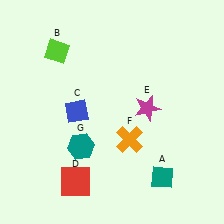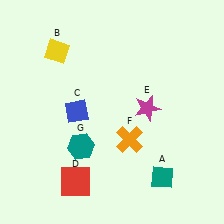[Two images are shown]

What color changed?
The diamond (B) changed from lime in Image 1 to yellow in Image 2.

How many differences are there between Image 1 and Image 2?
There is 1 difference between the two images.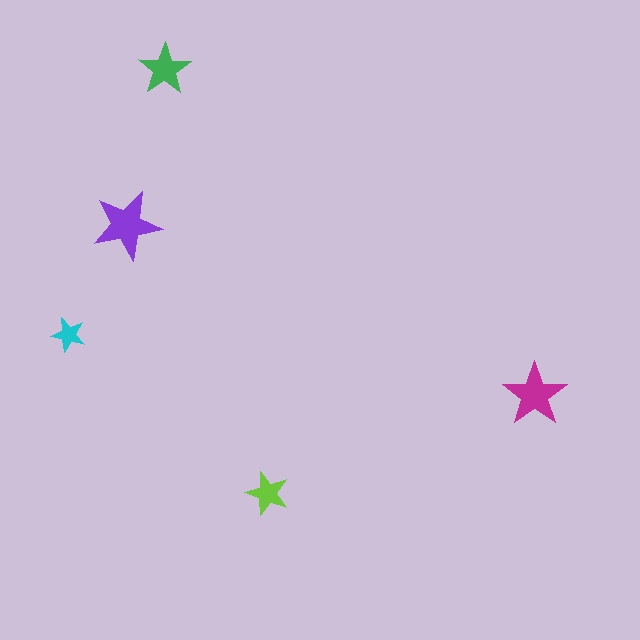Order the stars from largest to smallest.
the purple one, the magenta one, the green one, the lime one, the cyan one.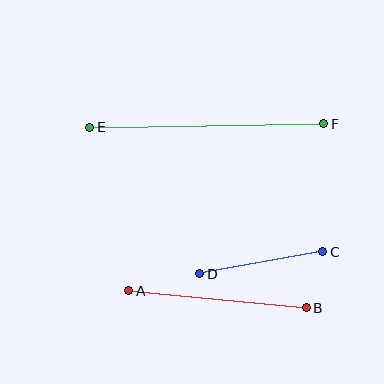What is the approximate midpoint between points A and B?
The midpoint is at approximately (217, 299) pixels.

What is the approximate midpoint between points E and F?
The midpoint is at approximately (207, 126) pixels.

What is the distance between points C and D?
The distance is approximately 125 pixels.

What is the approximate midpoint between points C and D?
The midpoint is at approximately (261, 263) pixels.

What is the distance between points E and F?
The distance is approximately 235 pixels.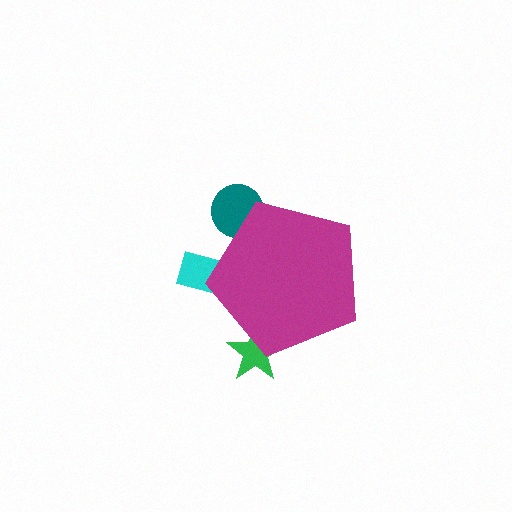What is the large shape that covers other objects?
A magenta pentagon.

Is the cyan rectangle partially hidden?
Yes, the cyan rectangle is partially hidden behind the magenta pentagon.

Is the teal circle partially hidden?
Yes, the teal circle is partially hidden behind the magenta pentagon.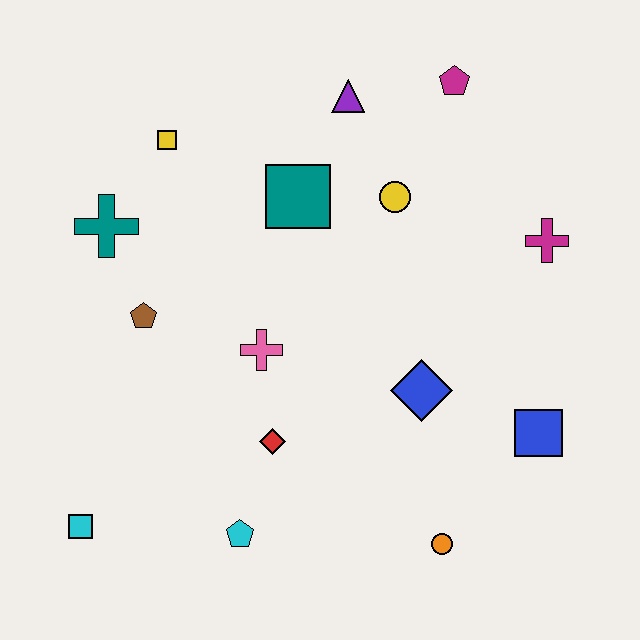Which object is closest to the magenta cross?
The yellow circle is closest to the magenta cross.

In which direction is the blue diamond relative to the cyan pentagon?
The blue diamond is to the right of the cyan pentagon.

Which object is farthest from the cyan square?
The magenta pentagon is farthest from the cyan square.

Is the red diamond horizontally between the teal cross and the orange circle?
Yes